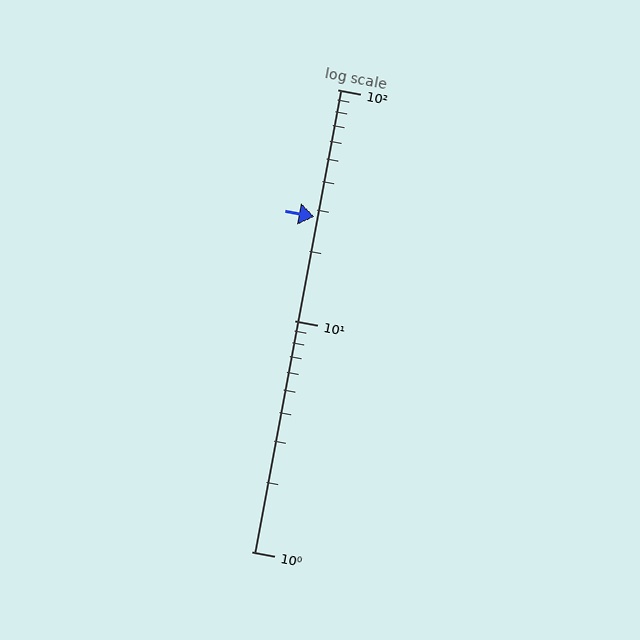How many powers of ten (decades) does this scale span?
The scale spans 2 decades, from 1 to 100.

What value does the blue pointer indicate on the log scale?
The pointer indicates approximately 28.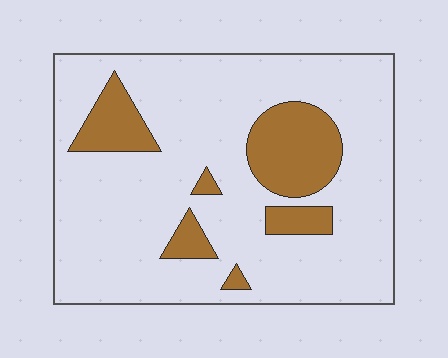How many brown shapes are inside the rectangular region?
6.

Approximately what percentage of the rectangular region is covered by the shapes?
Approximately 20%.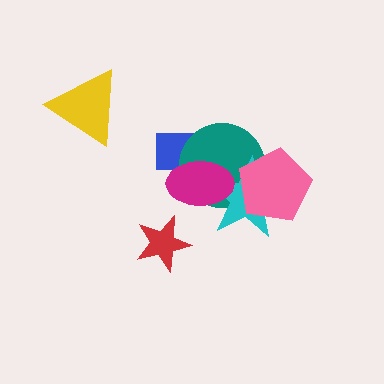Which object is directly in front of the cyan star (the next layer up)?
The magenta ellipse is directly in front of the cyan star.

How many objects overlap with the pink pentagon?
2 objects overlap with the pink pentagon.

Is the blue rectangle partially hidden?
Yes, it is partially covered by another shape.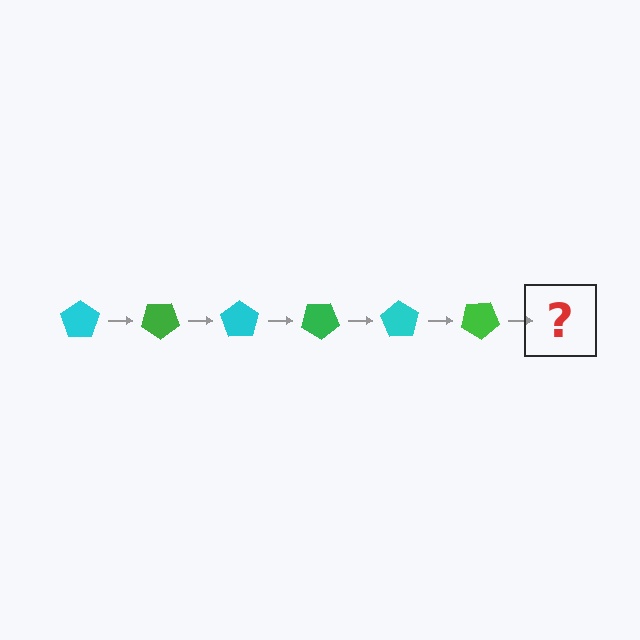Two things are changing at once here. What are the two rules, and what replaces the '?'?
The two rules are that it rotates 35 degrees each step and the color cycles through cyan and green. The '?' should be a cyan pentagon, rotated 210 degrees from the start.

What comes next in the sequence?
The next element should be a cyan pentagon, rotated 210 degrees from the start.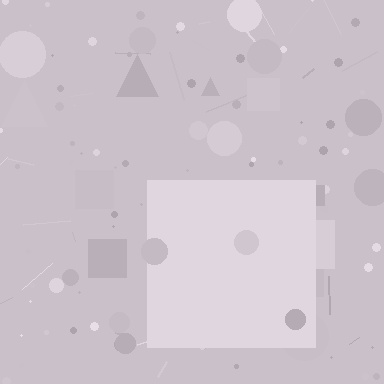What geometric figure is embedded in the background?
A square is embedded in the background.